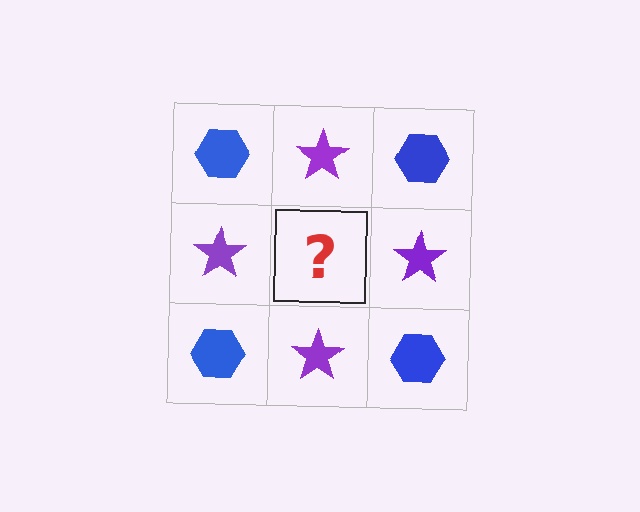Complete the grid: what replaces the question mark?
The question mark should be replaced with a blue hexagon.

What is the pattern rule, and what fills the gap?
The rule is that it alternates blue hexagon and purple star in a checkerboard pattern. The gap should be filled with a blue hexagon.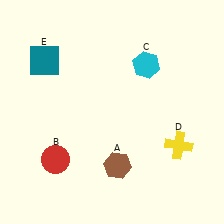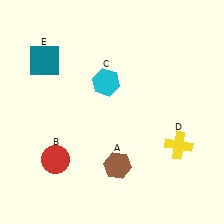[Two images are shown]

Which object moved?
The cyan hexagon (C) moved left.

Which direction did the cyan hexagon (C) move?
The cyan hexagon (C) moved left.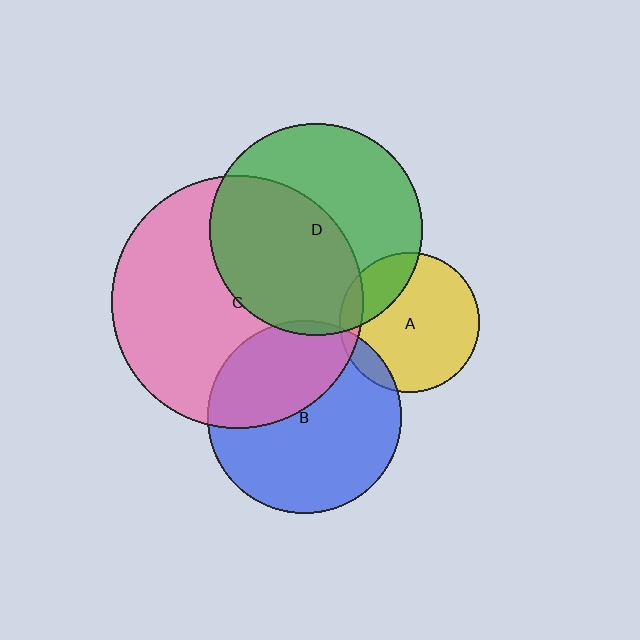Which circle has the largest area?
Circle C (pink).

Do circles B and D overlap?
Yes.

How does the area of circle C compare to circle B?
Approximately 1.7 times.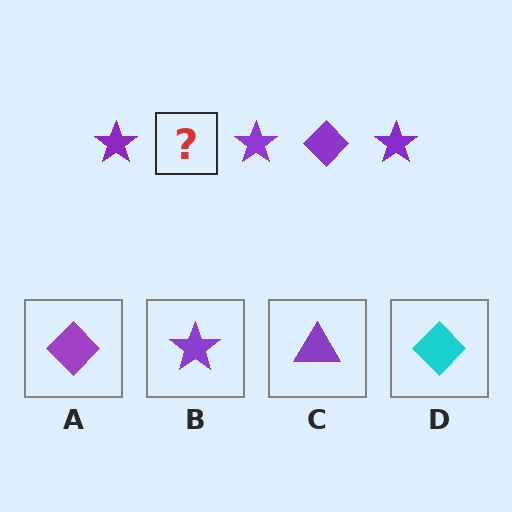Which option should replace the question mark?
Option A.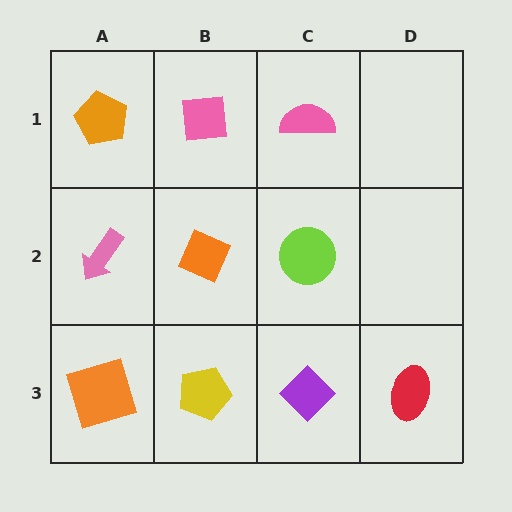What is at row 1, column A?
An orange pentagon.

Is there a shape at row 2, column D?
No, that cell is empty.